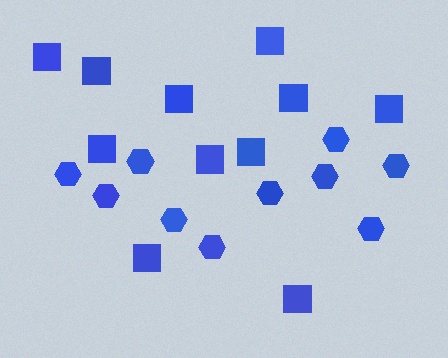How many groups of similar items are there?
There are 2 groups: one group of hexagons (10) and one group of squares (11).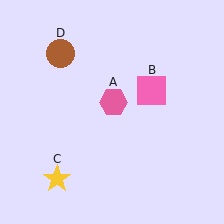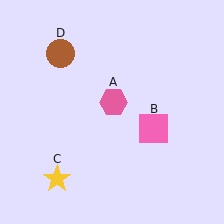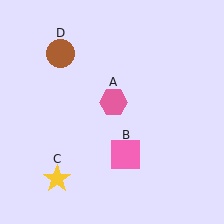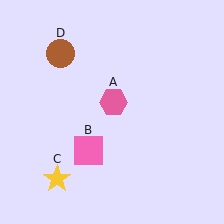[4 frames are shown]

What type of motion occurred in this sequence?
The pink square (object B) rotated clockwise around the center of the scene.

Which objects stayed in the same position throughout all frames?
Pink hexagon (object A) and yellow star (object C) and brown circle (object D) remained stationary.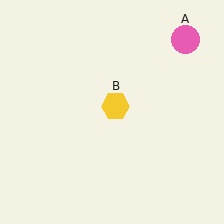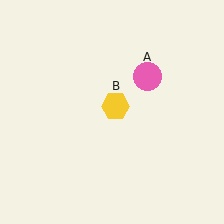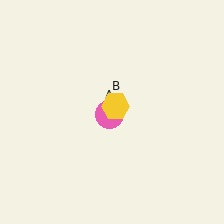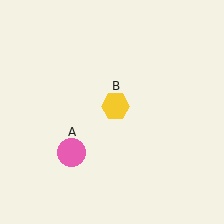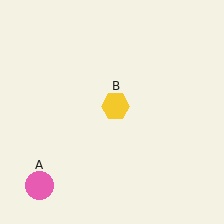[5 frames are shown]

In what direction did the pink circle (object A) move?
The pink circle (object A) moved down and to the left.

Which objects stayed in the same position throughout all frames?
Yellow hexagon (object B) remained stationary.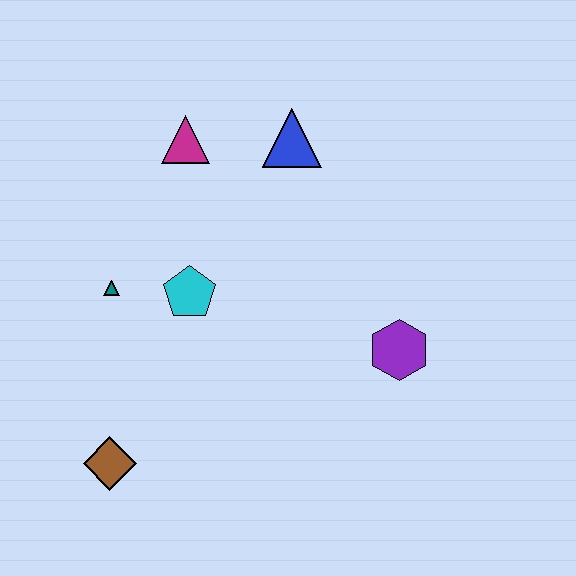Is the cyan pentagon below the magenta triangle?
Yes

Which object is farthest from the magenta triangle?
The brown diamond is farthest from the magenta triangle.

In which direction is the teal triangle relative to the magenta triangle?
The teal triangle is below the magenta triangle.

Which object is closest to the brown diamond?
The teal triangle is closest to the brown diamond.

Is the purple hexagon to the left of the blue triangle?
No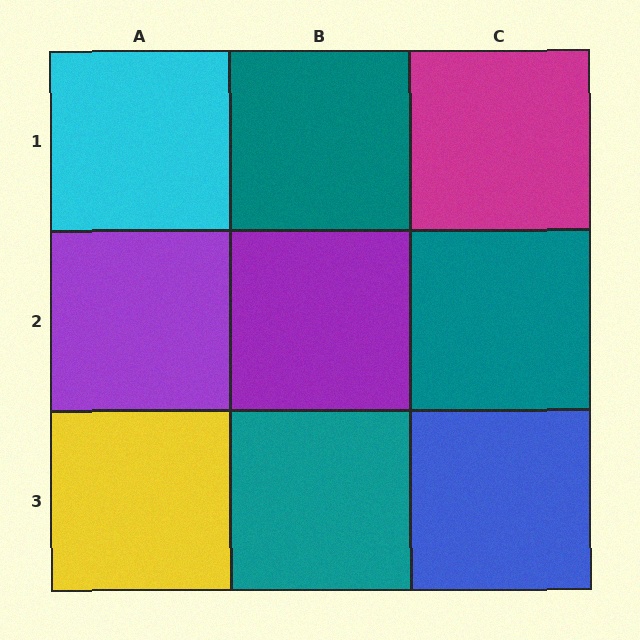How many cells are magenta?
1 cell is magenta.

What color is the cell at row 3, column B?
Teal.